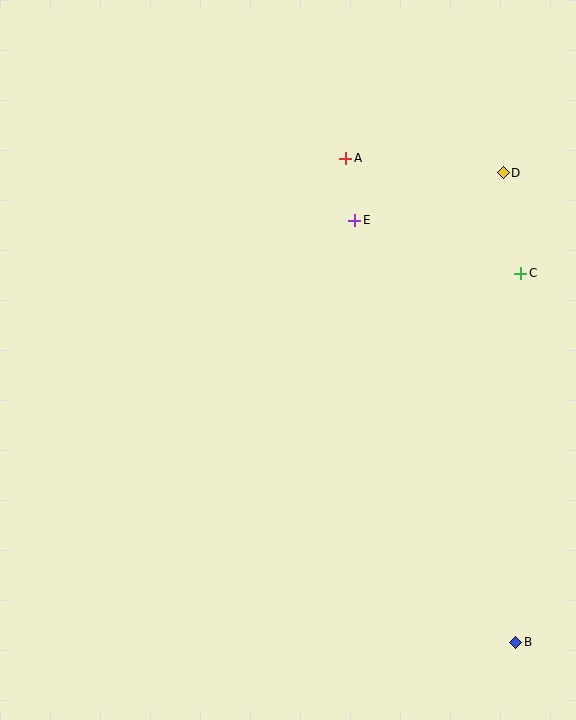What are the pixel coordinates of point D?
Point D is at (503, 173).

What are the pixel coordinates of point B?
Point B is at (516, 642).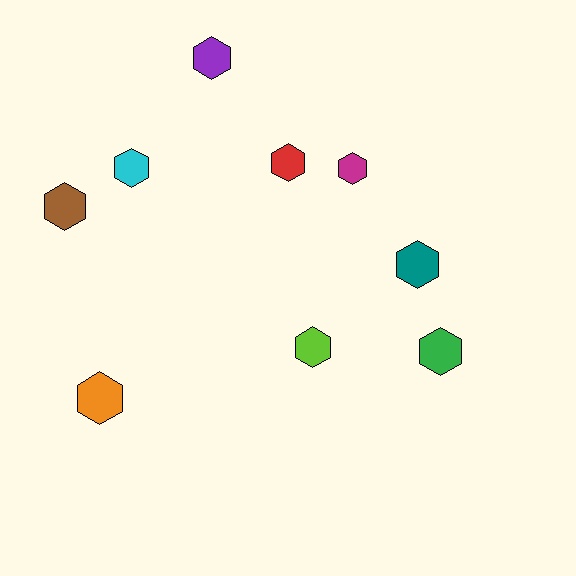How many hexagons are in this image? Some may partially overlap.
There are 9 hexagons.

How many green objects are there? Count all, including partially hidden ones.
There is 1 green object.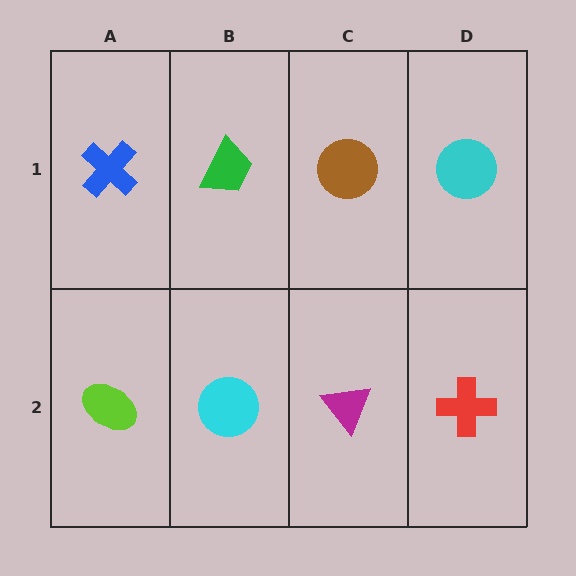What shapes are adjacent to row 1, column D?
A red cross (row 2, column D), a brown circle (row 1, column C).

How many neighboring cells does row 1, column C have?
3.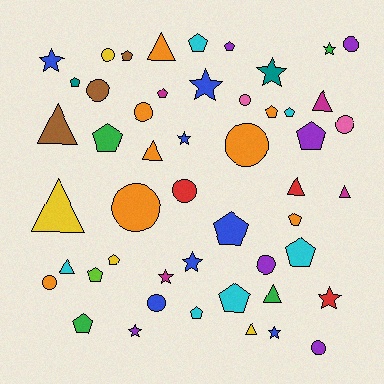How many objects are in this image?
There are 50 objects.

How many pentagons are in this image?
There are 17 pentagons.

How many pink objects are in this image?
There are 2 pink objects.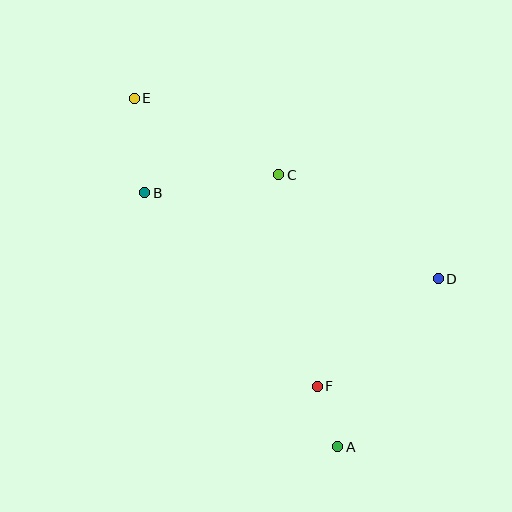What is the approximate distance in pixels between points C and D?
The distance between C and D is approximately 190 pixels.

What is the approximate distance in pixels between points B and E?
The distance between B and E is approximately 95 pixels.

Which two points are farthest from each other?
Points A and E are farthest from each other.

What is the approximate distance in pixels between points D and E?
The distance between D and E is approximately 354 pixels.